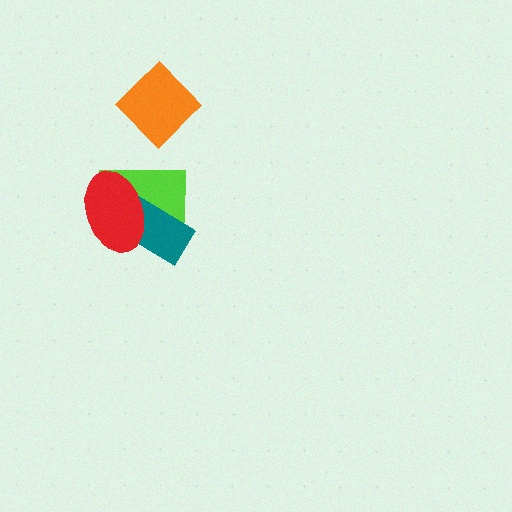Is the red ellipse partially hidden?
No, no other shape covers it.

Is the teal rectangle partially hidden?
Yes, it is partially covered by another shape.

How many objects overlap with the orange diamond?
0 objects overlap with the orange diamond.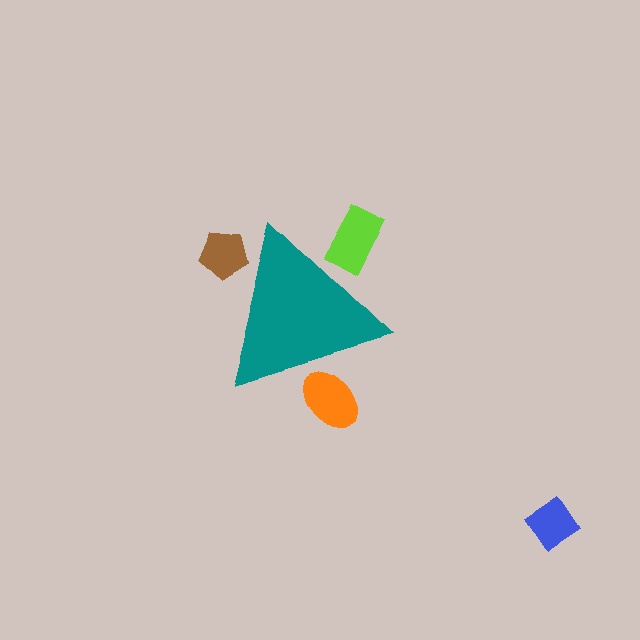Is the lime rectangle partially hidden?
Yes, the lime rectangle is partially hidden behind the teal triangle.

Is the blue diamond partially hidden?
No, the blue diamond is fully visible.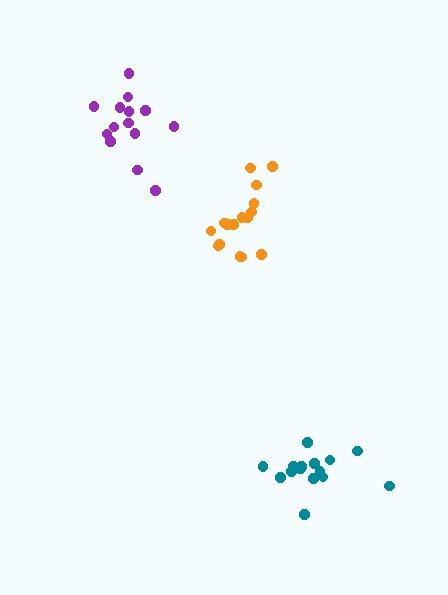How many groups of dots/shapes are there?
There are 3 groups.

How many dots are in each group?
Group 1: 16 dots, Group 2: 15 dots, Group 3: 14 dots (45 total).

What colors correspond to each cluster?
The clusters are colored: orange, teal, purple.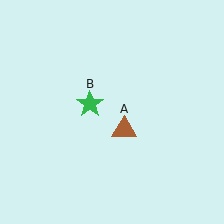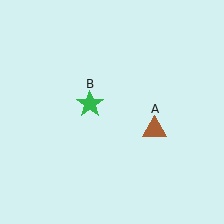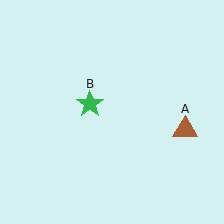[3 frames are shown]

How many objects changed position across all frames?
1 object changed position: brown triangle (object A).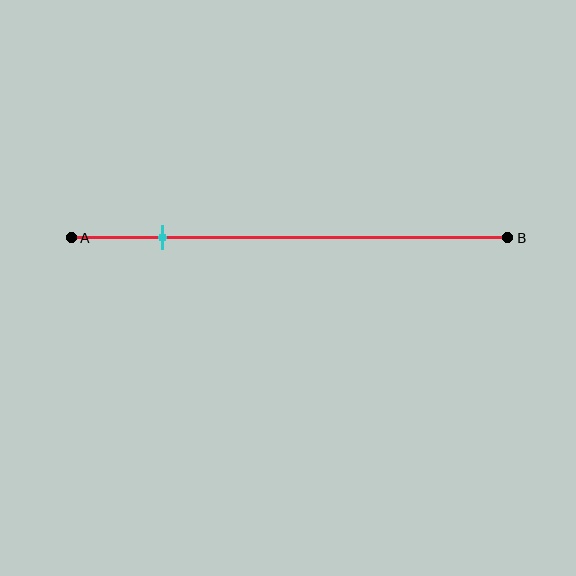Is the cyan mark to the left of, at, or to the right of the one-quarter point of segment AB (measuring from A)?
The cyan mark is to the left of the one-quarter point of segment AB.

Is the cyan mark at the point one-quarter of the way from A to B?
No, the mark is at about 20% from A, not at the 25% one-quarter point.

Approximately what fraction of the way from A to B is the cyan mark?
The cyan mark is approximately 20% of the way from A to B.